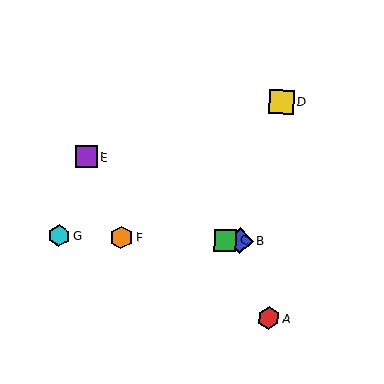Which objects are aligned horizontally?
Objects B, C, F, G are aligned horizontally.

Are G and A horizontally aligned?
No, G is at y≈236 and A is at y≈318.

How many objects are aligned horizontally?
4 objects (B, C, F, G) are aligned horizontally.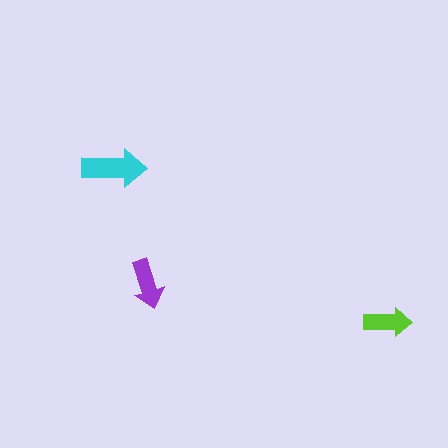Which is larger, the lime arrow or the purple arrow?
The purple one.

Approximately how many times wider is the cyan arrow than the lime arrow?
About 1.5 times wider.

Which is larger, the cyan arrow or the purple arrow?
The cyan one.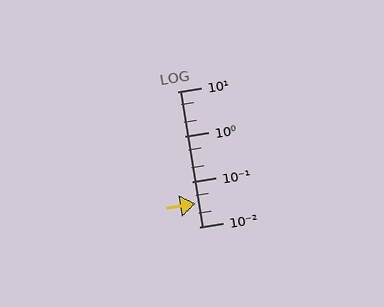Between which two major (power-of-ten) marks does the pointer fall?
The pointer is between 0.01 and 0.1.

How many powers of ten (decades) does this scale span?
The scale spans 3 decades, from 0.01 to 10.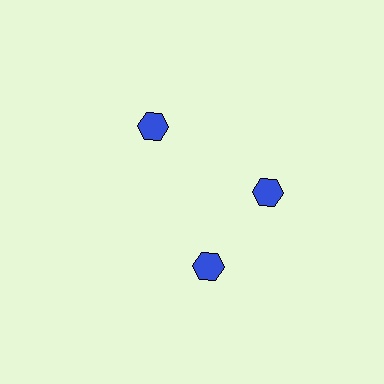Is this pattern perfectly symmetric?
No. The 3 blue hexagons are arranged in a ring, but one element near the 7 o'clock position is rotated out of alignment along the ring, breaking the 3-fold rotational symmetry.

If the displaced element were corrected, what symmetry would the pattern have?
It would have 3-fold rotational symmetry — the pattern would map onto itself every 120 degrees.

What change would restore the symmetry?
The symmetry would be restored by rotating it back into even spacing with its neighbors so that all 3 hexagons sit at equal angles and equal distance from the center.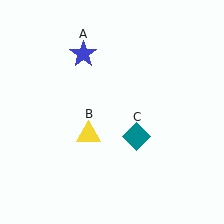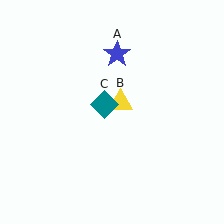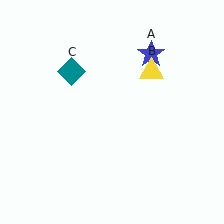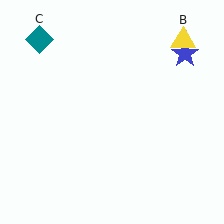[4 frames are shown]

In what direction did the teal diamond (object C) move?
The teal diamond (object C) moved up and to the left.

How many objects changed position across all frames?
3 objects changed position: blue star (object A), yellow triangle (object B), teal diamond (object C).